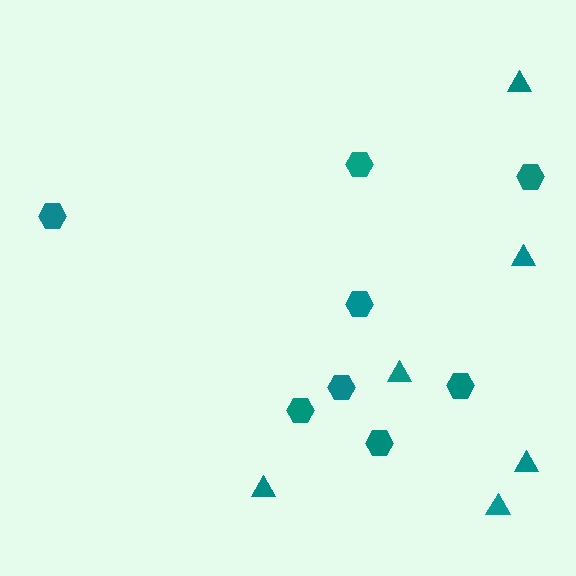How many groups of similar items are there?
There are 2 groups: one group of hexagons (8) and one group of triangles (6).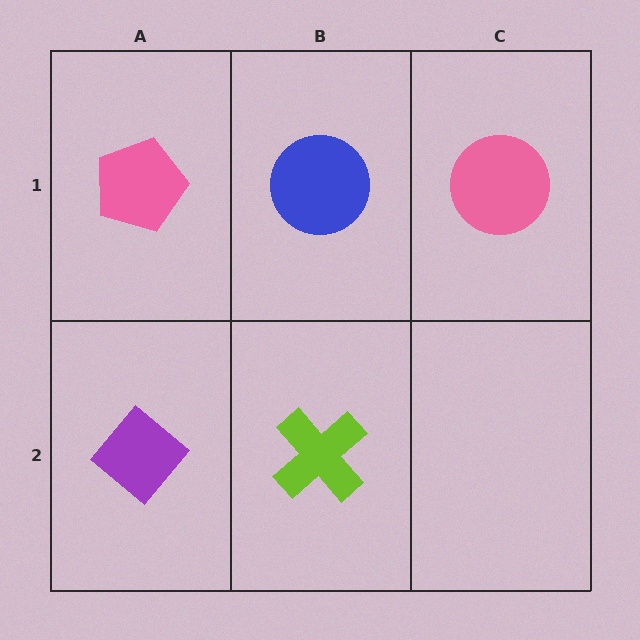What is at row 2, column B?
A lime cross.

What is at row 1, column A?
A pink pentagon.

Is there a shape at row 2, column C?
No, that cell is empty.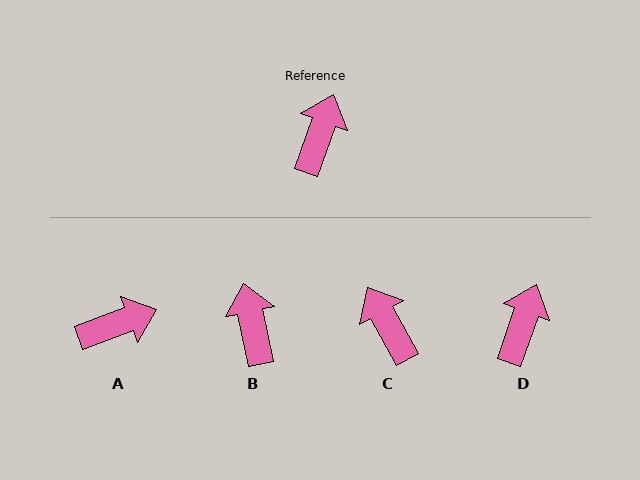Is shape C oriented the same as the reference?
No, it is off by about 49 degrees.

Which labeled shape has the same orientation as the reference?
D.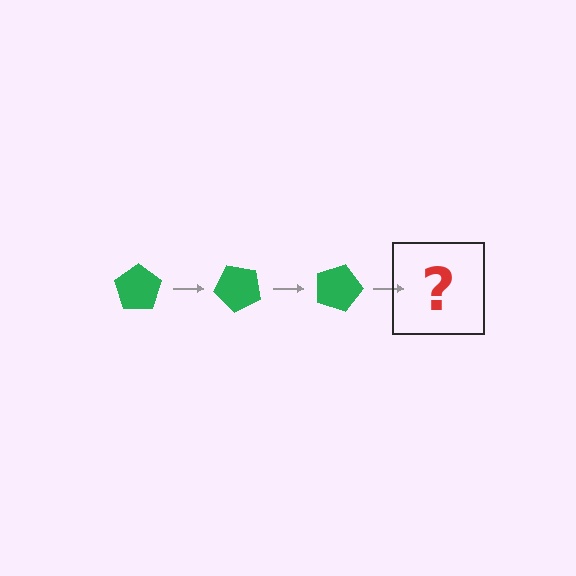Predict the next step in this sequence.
The next step is a green pentagon rotated 135 degrees.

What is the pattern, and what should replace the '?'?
The pattern is that the pentagon rotates 45 degrees each step. The '?' should be a green pentagon rotated 135 degrees.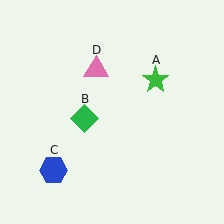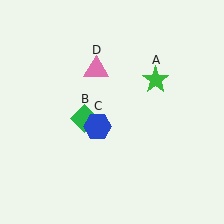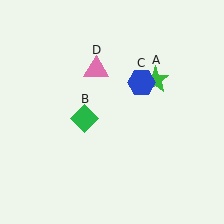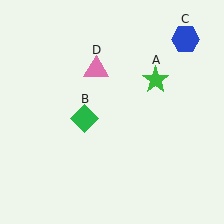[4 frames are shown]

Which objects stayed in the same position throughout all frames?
Green star (object A) and green diamond (object B) and pink triangle (object D) remained stationary.